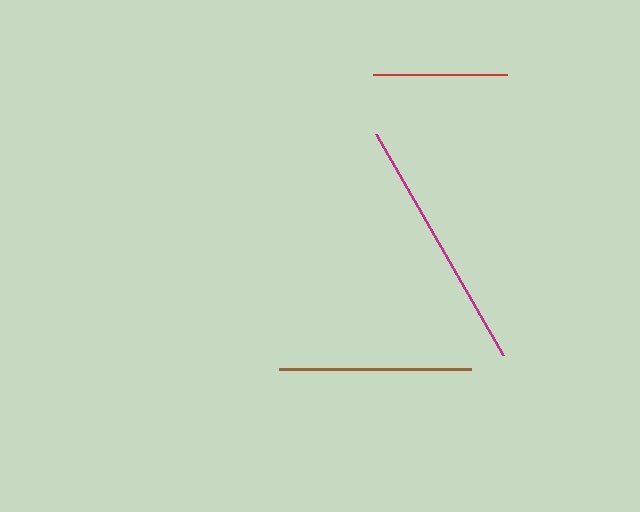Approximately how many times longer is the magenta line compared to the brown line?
The magenta line is approximately 1.3 times the length of the brown line.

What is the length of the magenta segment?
The magenta segment is approximately 255 pixels long.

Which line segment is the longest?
The magenta line is the longest at approximately 255 pixels.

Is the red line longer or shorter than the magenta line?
The magenta line is longer than the red line.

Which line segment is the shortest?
The red line is the shortest at approximately 134 pixels.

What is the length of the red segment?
The red segment is approximately 134 pixels long.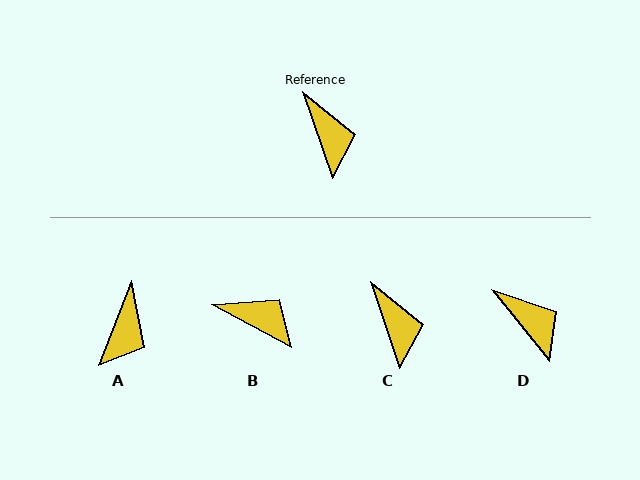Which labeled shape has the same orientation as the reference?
C.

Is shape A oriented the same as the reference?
No, it is off by about 40 degrees.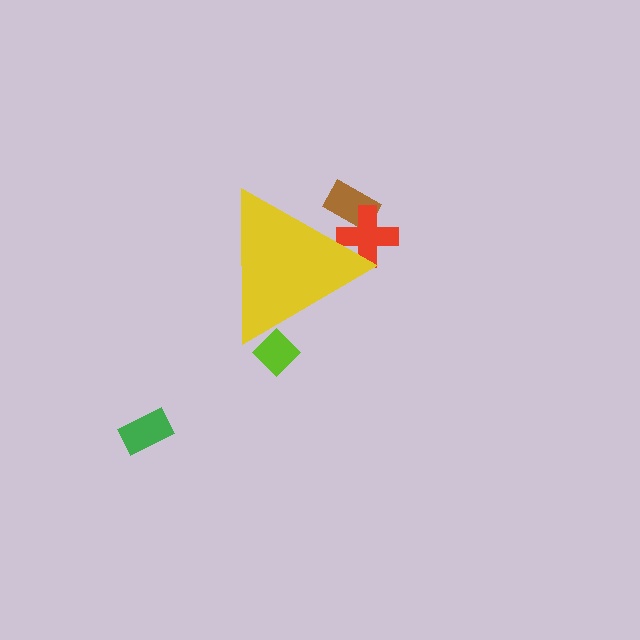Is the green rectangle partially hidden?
No, the green rectangle is fully visible.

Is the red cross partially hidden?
Yes, the red cross is partially hidden behind the yellow triangle.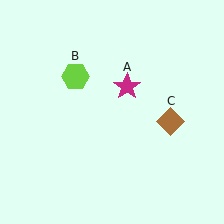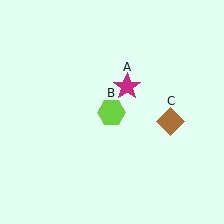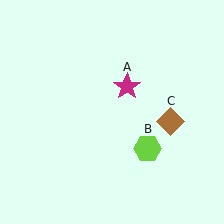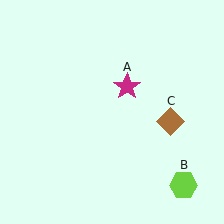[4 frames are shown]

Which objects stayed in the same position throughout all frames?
Magenta star (object A) and brown diamond (object C) remained stationary.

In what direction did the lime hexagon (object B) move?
The lime hexagon (object B) moved down and to the right.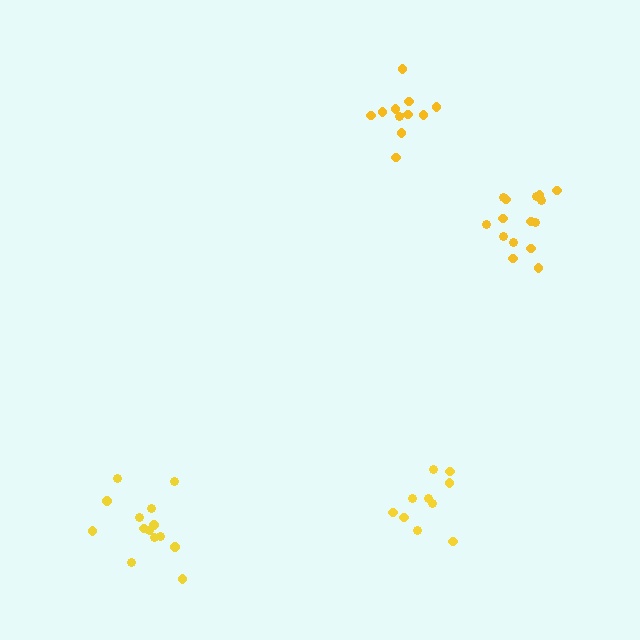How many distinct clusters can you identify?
There are 4 distinct clusters.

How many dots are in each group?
Group 1: 15 dots, Group 2: 14 dots, Group 3: 10 dots, Group 4: 11 dots (50 total).